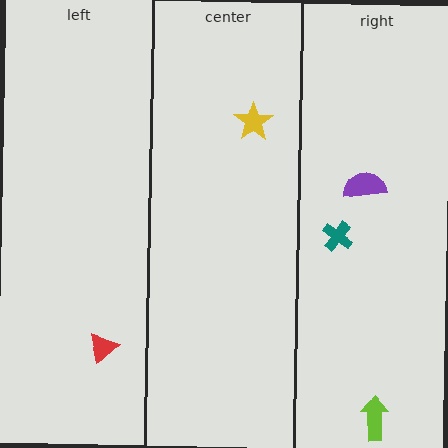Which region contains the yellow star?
The center region.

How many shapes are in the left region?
1.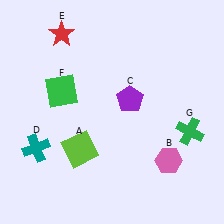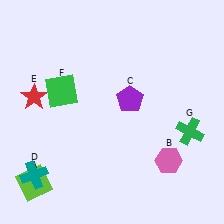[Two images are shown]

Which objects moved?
The objects that moved are: the lime square (A), the teal cross (D), the red star (E).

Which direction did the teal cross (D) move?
The teal cross (D) moved down.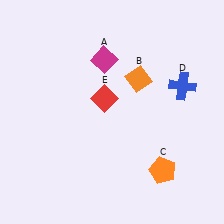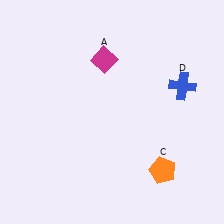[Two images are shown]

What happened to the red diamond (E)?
The red diamond (E) was removed in Image 2. It was in the top-left area of Image 1.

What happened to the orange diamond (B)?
The orange diamond (B) was removed in Image 2. It was in the top-right area of Image 1.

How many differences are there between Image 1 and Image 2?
There are 2 differences between the two images.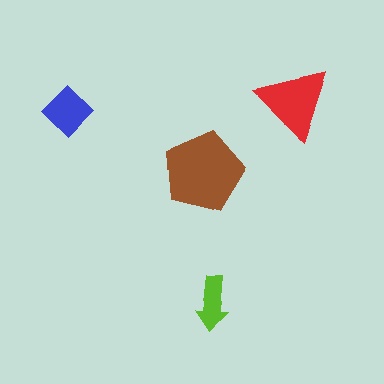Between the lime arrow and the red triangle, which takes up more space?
The red triangle.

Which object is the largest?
The brown pentagon.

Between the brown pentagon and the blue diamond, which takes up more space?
The brown pentagon.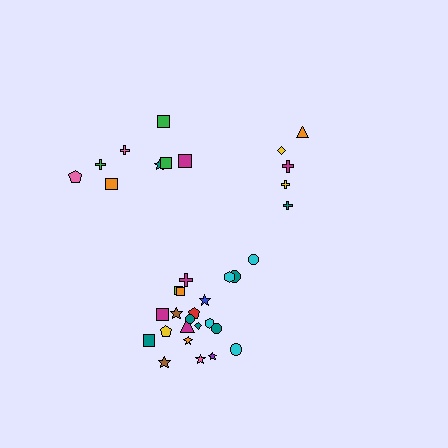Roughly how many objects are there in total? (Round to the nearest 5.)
Roughly 35 objects in total.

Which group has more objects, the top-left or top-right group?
The top-left group.